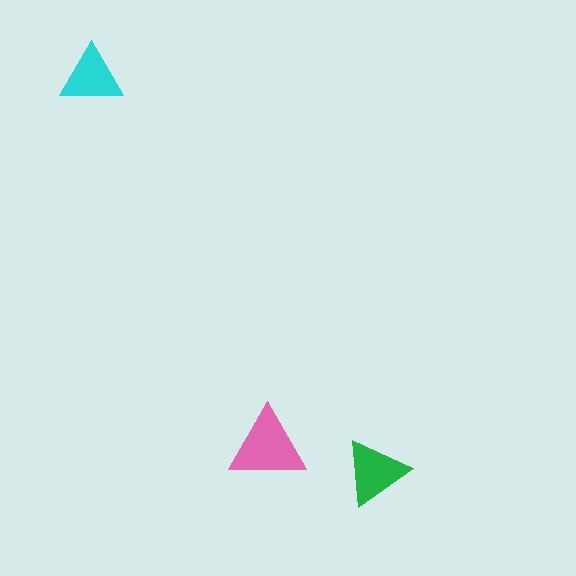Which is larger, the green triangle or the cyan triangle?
The green one.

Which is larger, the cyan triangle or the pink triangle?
The pink one.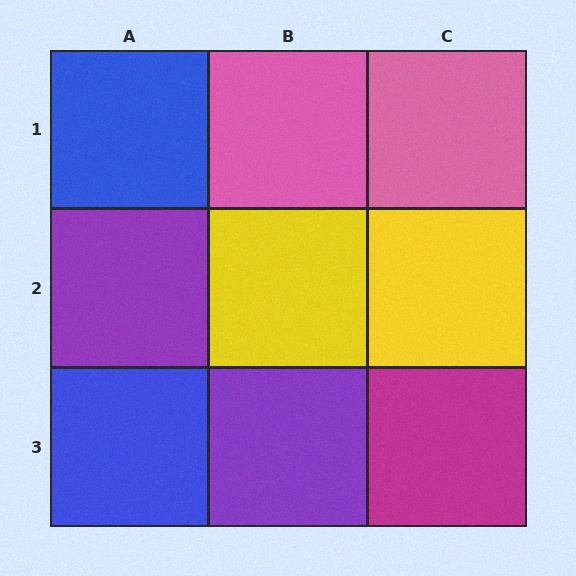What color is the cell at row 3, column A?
Blue.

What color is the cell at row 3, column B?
Purple.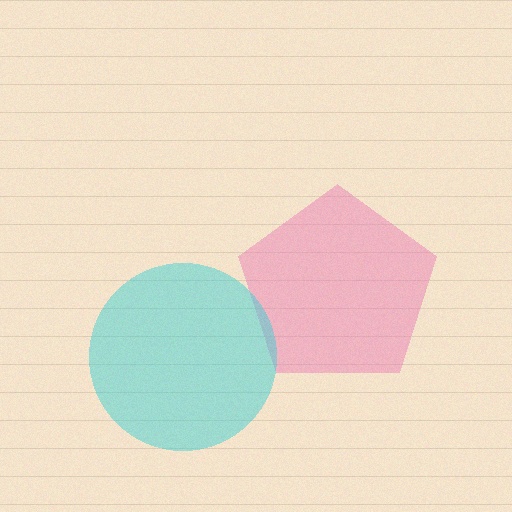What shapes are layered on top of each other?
The layered shapes are: a pink pentagon, a cyan circle.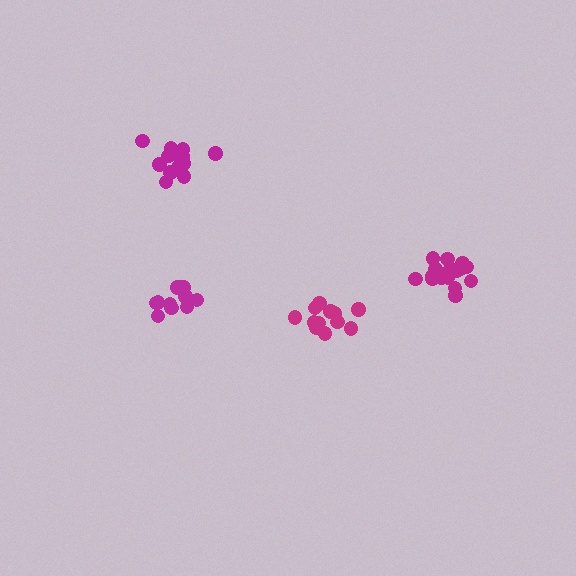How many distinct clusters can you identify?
There are 4 distinct clusters.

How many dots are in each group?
Group 1: 14 dots, Group 2: 16 dots, Group 3: 12 dots, Group 4: 11 dots (53 total).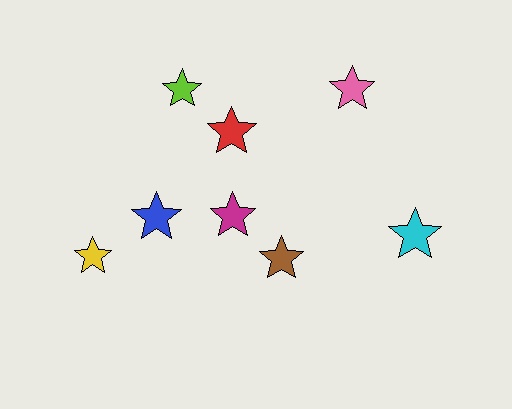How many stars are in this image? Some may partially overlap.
There are 8 stars.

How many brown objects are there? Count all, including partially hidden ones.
There is 1 brown object.